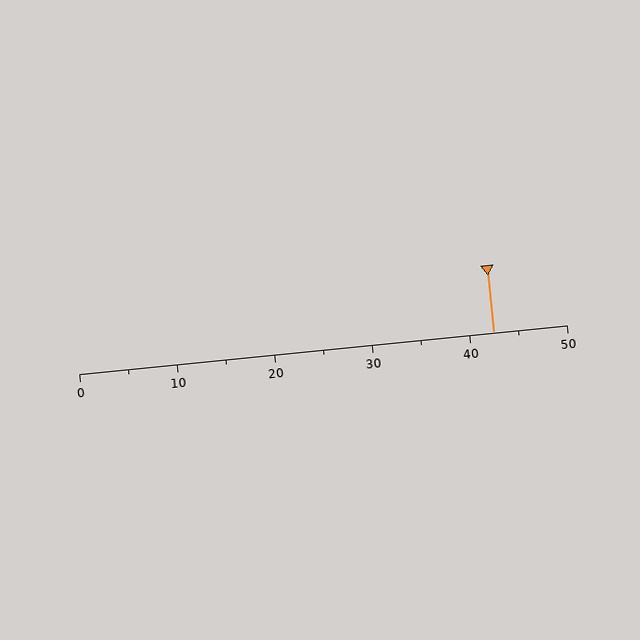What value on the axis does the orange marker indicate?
The marker indicates approximately 42.5.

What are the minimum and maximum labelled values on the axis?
The axis runs from 0 to 50.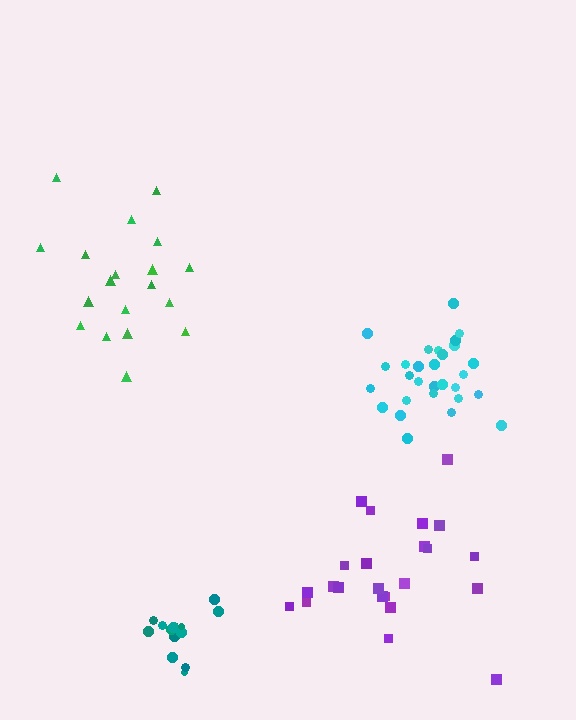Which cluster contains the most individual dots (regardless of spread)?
Cyan (30).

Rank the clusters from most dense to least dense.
cyan, teal, purple, green.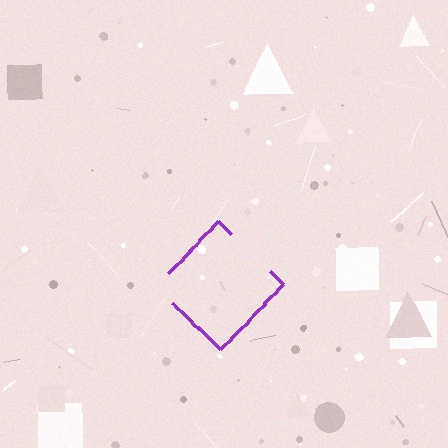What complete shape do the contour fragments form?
The contour fragments form a diamond.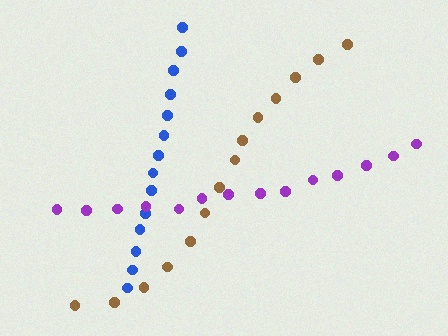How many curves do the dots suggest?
There are 3 distinct paths.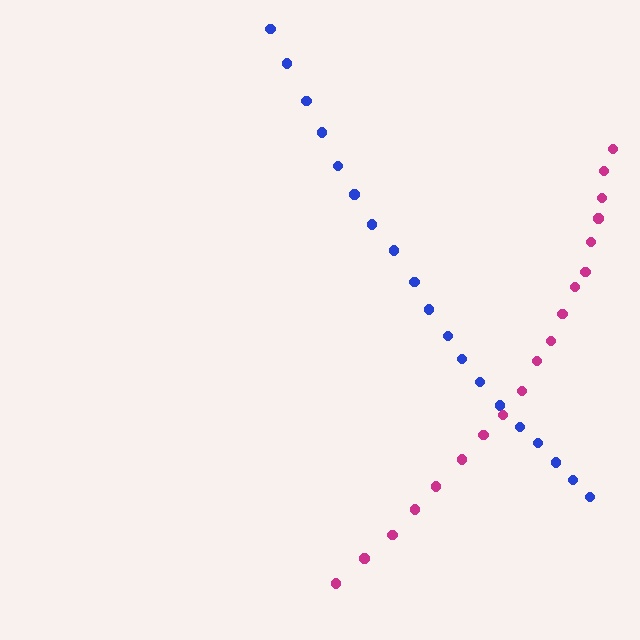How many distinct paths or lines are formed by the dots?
There are 2 distinct paths.